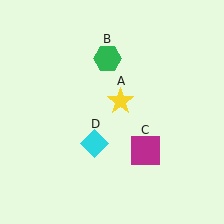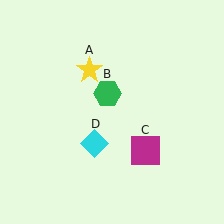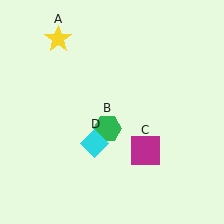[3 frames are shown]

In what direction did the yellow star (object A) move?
The yellow star (object A) moved up and to the left.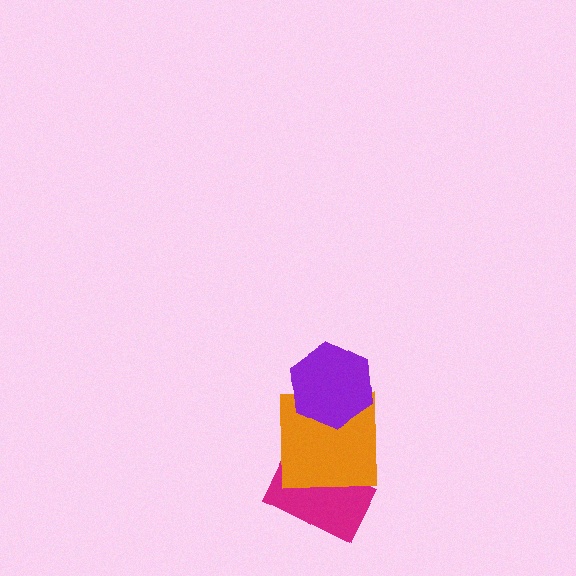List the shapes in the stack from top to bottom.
From top to bottom: the purple hexagon, the orange square, the magenta rectangle.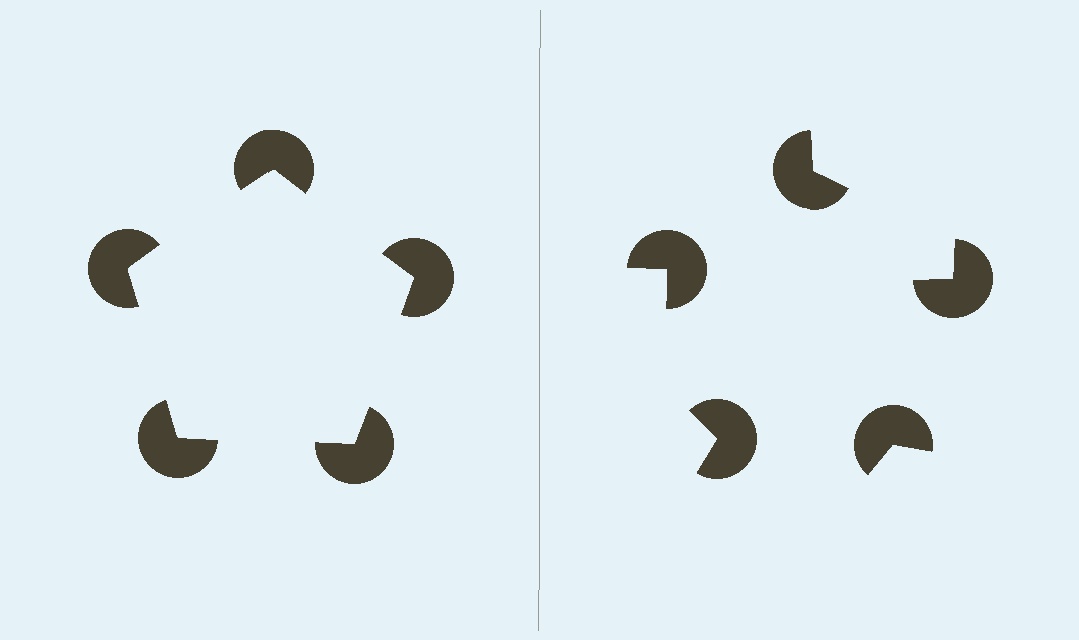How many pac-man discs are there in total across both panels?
10 — 5 on each side.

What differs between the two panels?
The pac-man discs are positioned identically on both sides; only the wedge orientations differ. On the left they align to a pentagon; on the right they are misaligned.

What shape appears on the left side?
An illusory pentagon.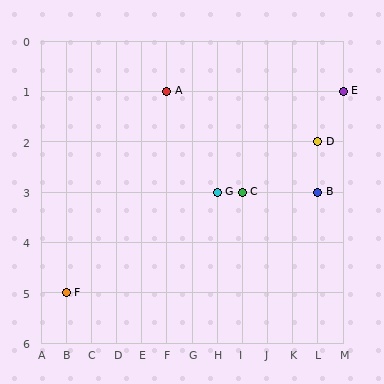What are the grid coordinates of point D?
Point D is at grid coordinates (L, 2).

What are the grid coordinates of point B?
Point B is at grid coordinates (L, 3).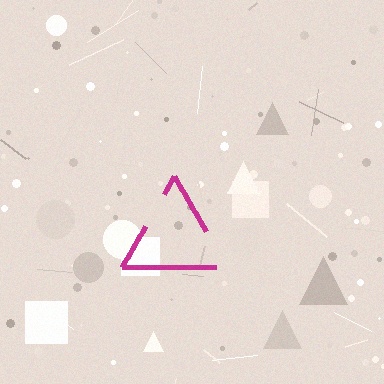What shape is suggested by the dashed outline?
The dashed outline suggests a triangle.